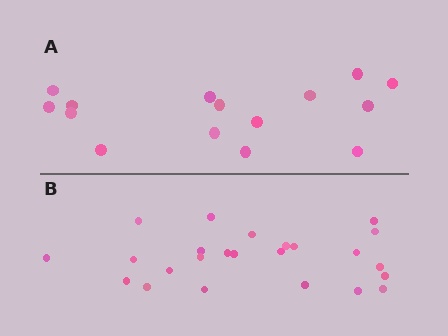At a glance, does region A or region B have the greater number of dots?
Region B (the bottom region) has more dots.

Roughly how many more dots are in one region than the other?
Region B has roughly 8 or so more dots than region A.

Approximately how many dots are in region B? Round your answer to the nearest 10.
About 20 dots. (The exact count is 24, which rounds to 20.)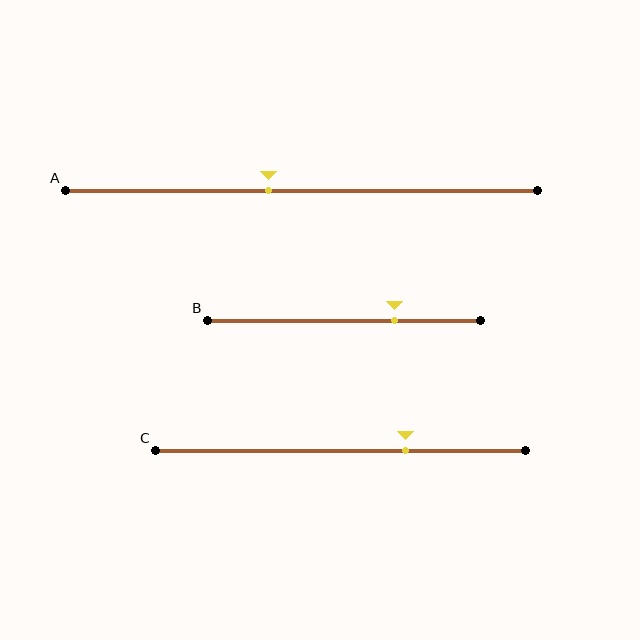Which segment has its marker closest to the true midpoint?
Segment A has its marker closest to the true midpoint.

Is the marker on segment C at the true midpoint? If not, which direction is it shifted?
No, the marker on segment C is shifted to the right by about 18% of the segment length.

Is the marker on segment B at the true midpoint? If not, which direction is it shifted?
No, the marker on segment B is shifted to the right by about 18% of the segment length.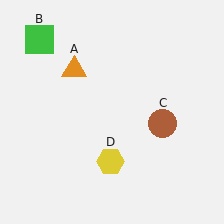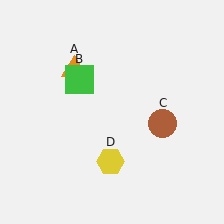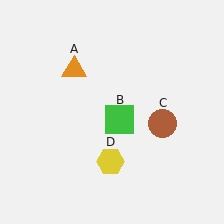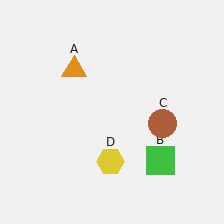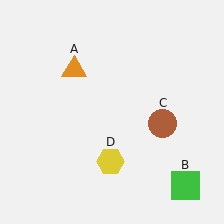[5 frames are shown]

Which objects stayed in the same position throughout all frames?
Orange triangle (object A) and brown circle (object C) and yellow hexagon (object D) remained stationary.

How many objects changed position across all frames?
1 object changed position: green square (object B).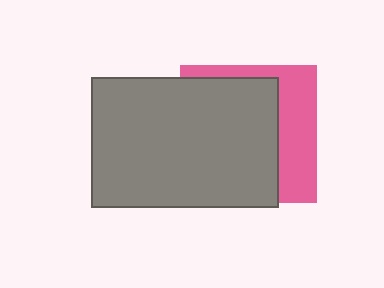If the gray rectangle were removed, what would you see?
You would see the complete pink square.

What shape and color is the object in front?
The object in front is a gray rectangle.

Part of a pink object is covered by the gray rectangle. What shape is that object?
It is a square.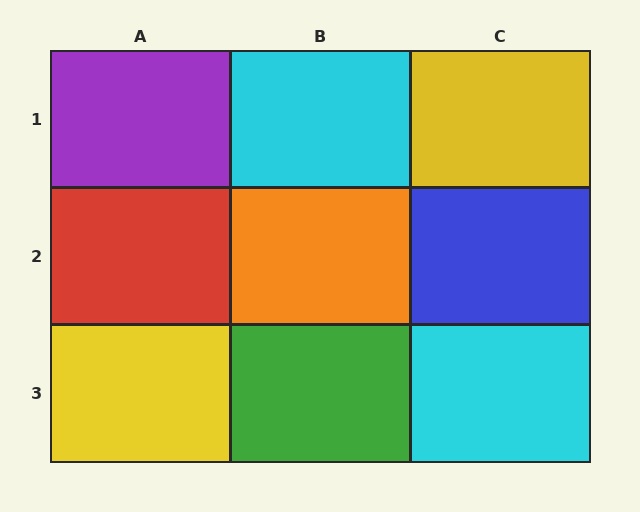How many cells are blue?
1 cell is blue.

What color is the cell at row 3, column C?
Cyan.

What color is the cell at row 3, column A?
Yellow.